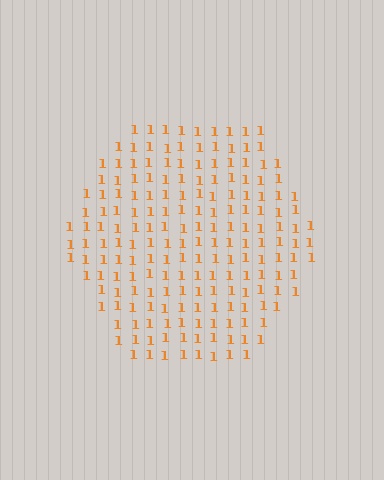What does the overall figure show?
The overall figure shows a hexagon.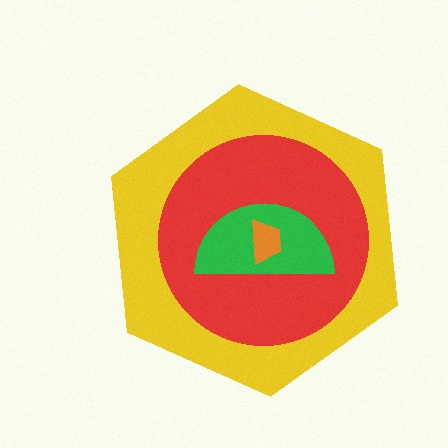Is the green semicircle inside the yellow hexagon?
Yes.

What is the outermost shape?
The yellow hexagon.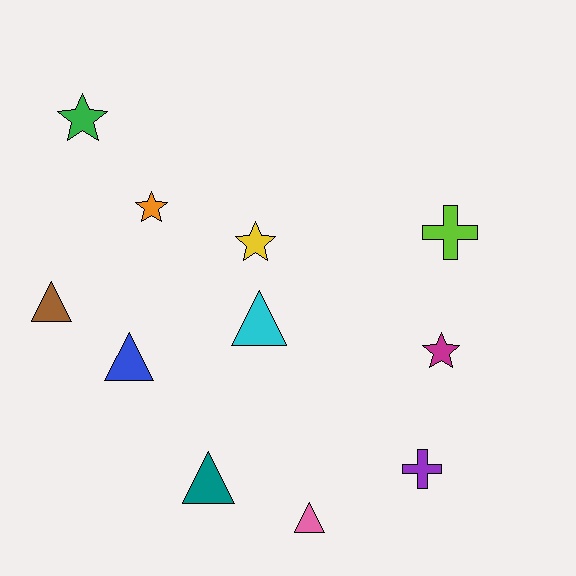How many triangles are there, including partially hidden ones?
There are 5 triangles.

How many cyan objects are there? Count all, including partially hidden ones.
There is 1 cyan object.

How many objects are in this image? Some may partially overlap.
There are 11 objects.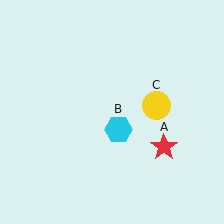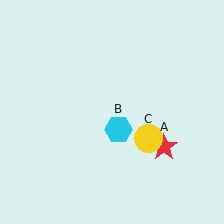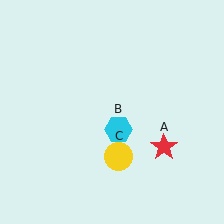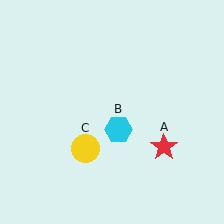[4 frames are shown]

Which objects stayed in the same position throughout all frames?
Red star (object A) and cyan hexagon (object B) remained stationary.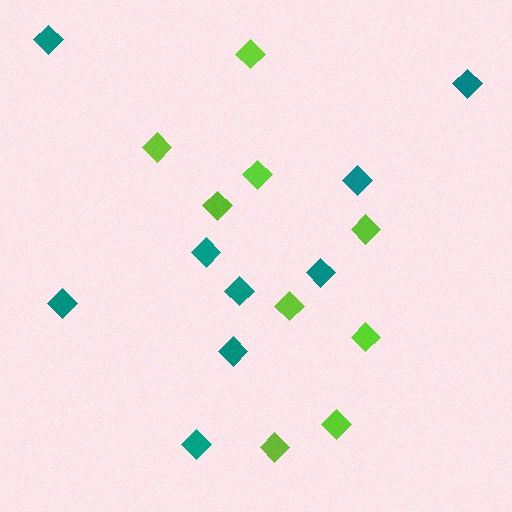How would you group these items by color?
There are 2 groups: one group of lime diamonds (9) and one group of teal diamonds (9).